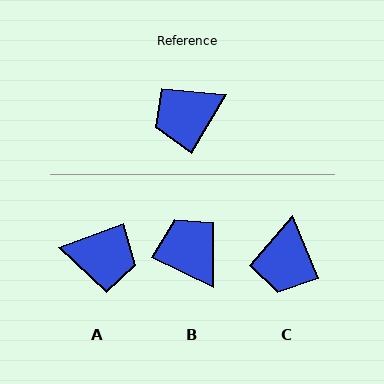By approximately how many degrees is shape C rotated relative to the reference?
Approximately 54 degrees counter-clockwise.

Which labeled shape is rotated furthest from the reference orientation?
A, about 142 degrees away.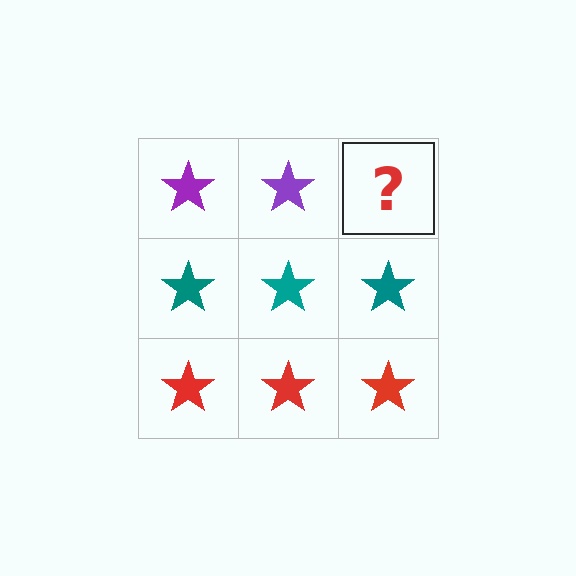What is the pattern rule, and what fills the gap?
The rule is that each row has a consistent color. The gap should be filled with a purple star.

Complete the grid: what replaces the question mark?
The question mark should be replaced with a purple star.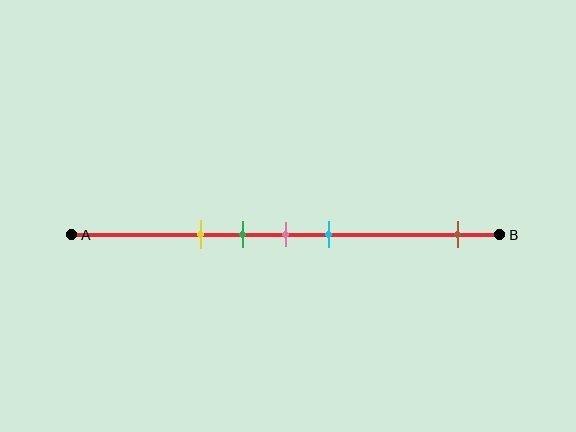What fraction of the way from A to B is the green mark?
The green mark is approximately 40% (0.4) of the way from A to B.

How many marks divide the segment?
There are 5 marks dividing the segment.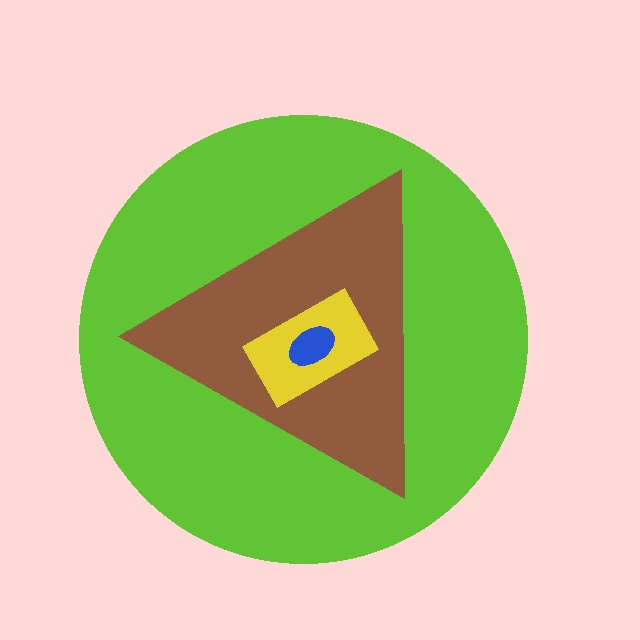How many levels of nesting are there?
4.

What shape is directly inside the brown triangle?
The yellow rectangle.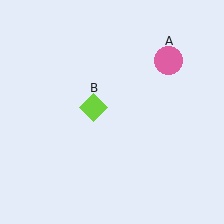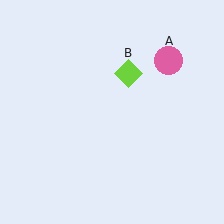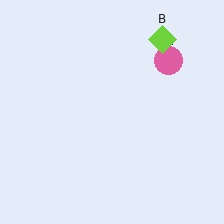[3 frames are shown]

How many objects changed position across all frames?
1 object changed position: lime diamond (object B).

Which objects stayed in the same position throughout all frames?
Pink circle (object A) remained stationary.